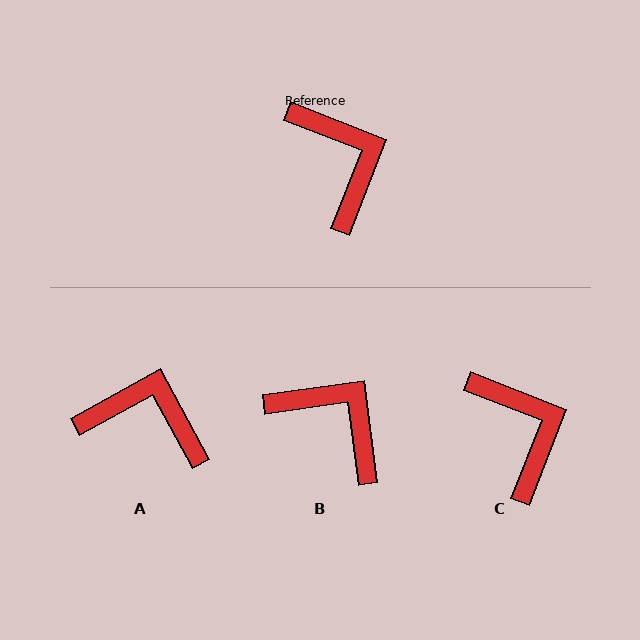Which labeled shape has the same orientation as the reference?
C.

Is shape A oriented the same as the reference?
No, it is off by about 50 degrees.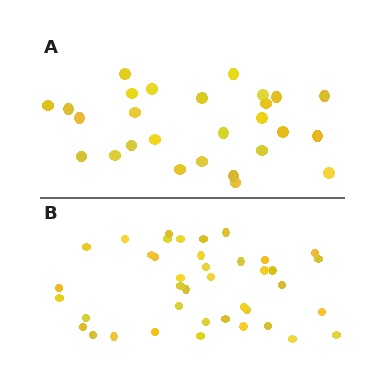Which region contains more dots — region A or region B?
Region B (the bottom region) has more dots.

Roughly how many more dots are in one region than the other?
Region B has approximately 15 more dots than region A.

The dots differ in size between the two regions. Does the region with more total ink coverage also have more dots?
No. Region A has more total ink coverage because its dots are larger, but region B actually contains more individual dots. Total area can be misleading — the number of items is what matters here.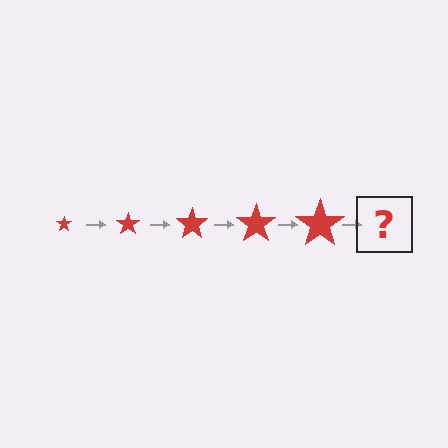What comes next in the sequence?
The next element should be a red star, larger than the previous one.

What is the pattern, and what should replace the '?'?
The pattern is that the star gets progressively larger each step. The '?' should be a red star, larger than the previous one.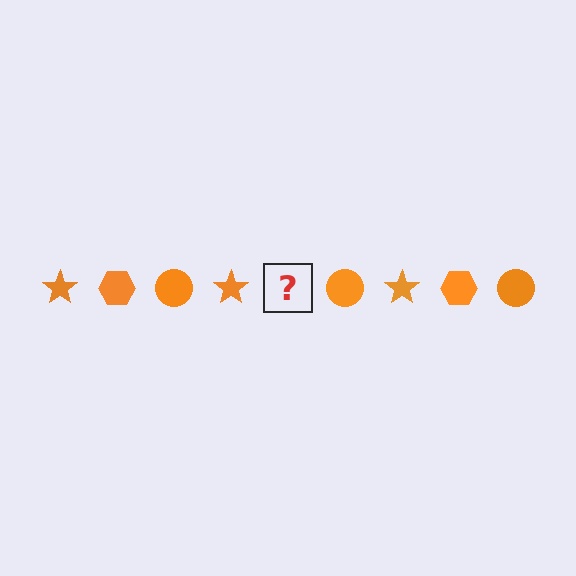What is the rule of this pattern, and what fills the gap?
The rule is that the pattern cycles through star, hexagon, circle shapes in orange. The gap should be filled with an orange hexagon.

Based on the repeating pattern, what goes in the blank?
The blank should be an orange hexagon.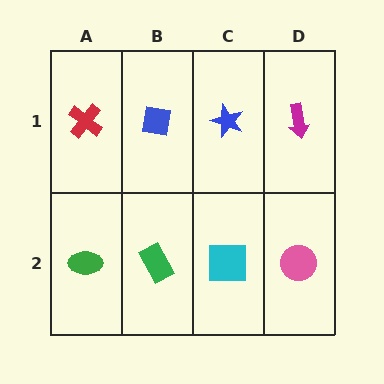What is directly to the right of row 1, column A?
A blue square.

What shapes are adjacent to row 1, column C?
A cyan square (row 2, column C), a blue square (row 1, column B), a magenta arrow (row 1, column D).